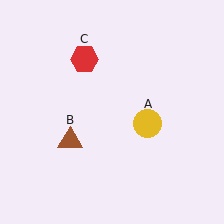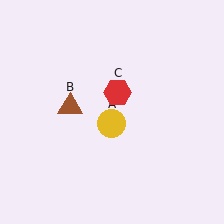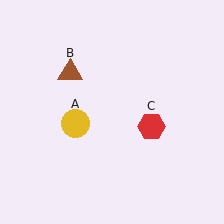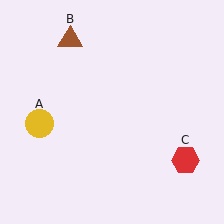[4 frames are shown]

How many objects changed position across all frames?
3 objects changed position: yellow circle (object A), brown triangle (object B), red hexagon (object C).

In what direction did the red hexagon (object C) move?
The red hexagon (object C) moved down and to the right.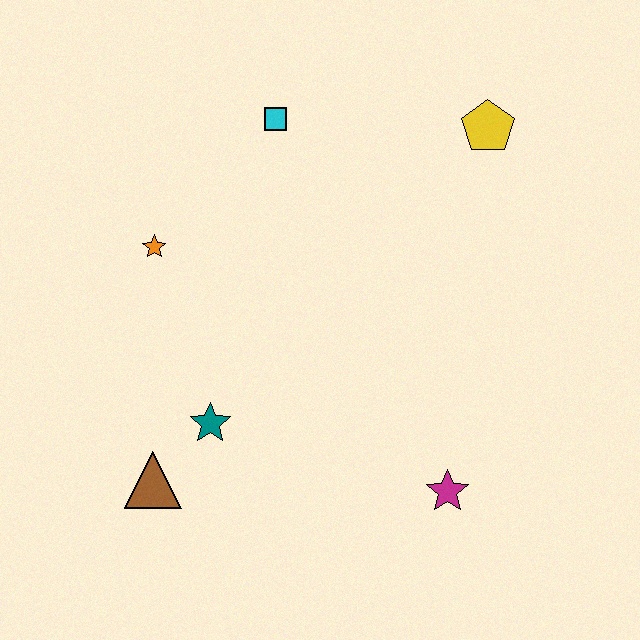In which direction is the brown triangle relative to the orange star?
The brown triangle is below the orange star.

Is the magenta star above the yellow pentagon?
No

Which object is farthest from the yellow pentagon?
The brown triangle is farthest from the yellow pentagon.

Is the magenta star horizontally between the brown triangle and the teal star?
No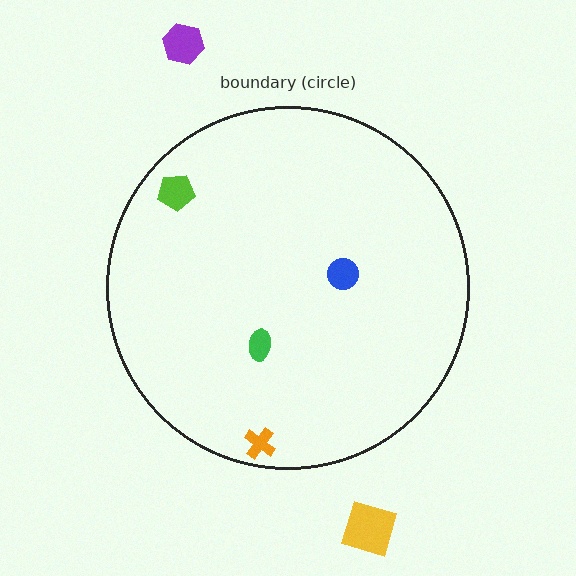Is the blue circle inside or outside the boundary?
Inside.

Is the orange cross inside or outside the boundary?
Inside.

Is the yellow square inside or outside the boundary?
Outside.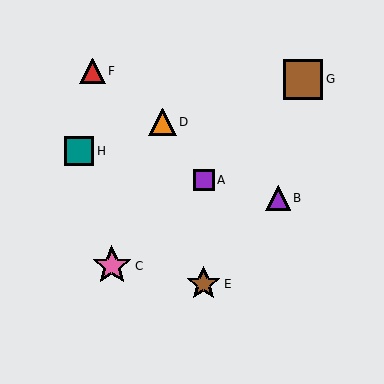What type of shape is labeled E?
Shape E is a brown star.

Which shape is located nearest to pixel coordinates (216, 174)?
The purple square (labeled A) at (204, 180) is nearest to that location.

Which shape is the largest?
The brown square (labeled G) is the largest.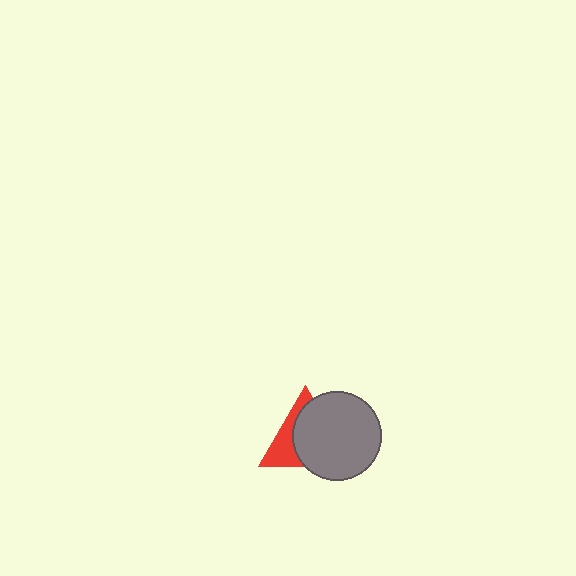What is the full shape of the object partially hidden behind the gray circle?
The partially hidden object is a red triangle.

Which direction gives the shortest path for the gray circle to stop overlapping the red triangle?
Moving right gives the shortest separation.